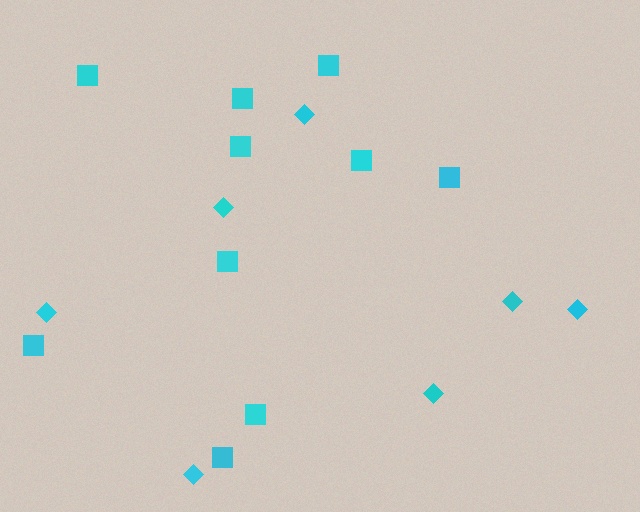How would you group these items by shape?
There are 2 groups: one group of diamonds (7) and one group of squares (10).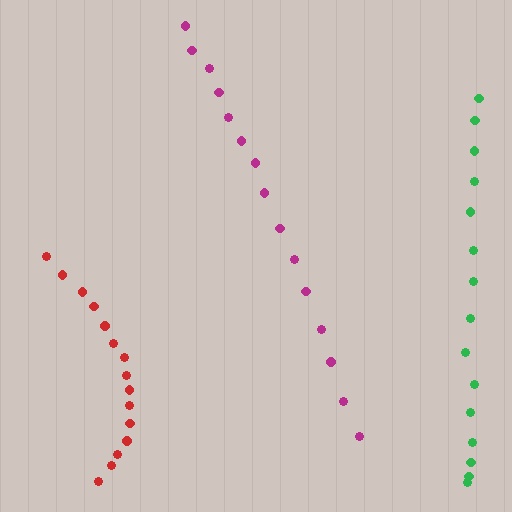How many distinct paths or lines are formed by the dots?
There are 3 distinct paths.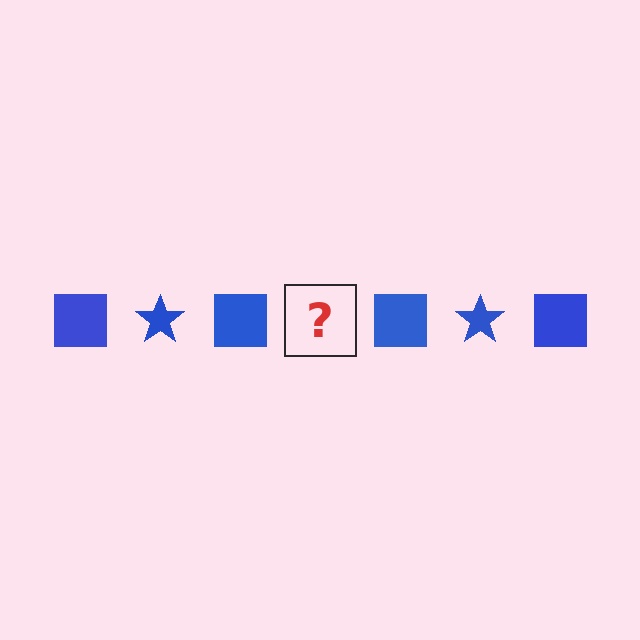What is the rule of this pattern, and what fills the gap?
The rule is that the pattern cycles through square, star shapes in blue. The gap should be filled with a blue star.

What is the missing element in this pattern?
The missing element is a blue star.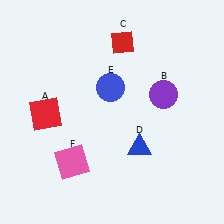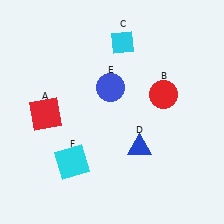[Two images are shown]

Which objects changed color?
B changed from purple to red. C changed from red to cyan. F changed from pink to cyan.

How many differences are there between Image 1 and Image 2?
There are 3 differences between the two images.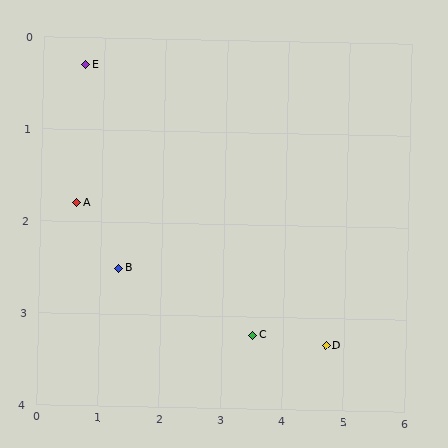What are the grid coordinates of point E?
Point E is at approximately (0.7, 0.3).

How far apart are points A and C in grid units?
Points A and C are about 3.2 grid units apart.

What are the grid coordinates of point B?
Point B is at approximately (1.3, 2.5).